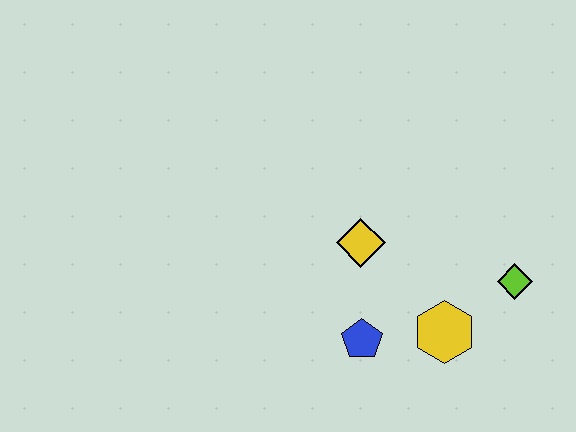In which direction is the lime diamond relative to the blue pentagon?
The lime diamond is to the right of the blue pentagon.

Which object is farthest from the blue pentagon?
The lime diamond is farthest from the blue pentagon.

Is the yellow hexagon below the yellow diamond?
Yes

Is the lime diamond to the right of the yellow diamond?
Yes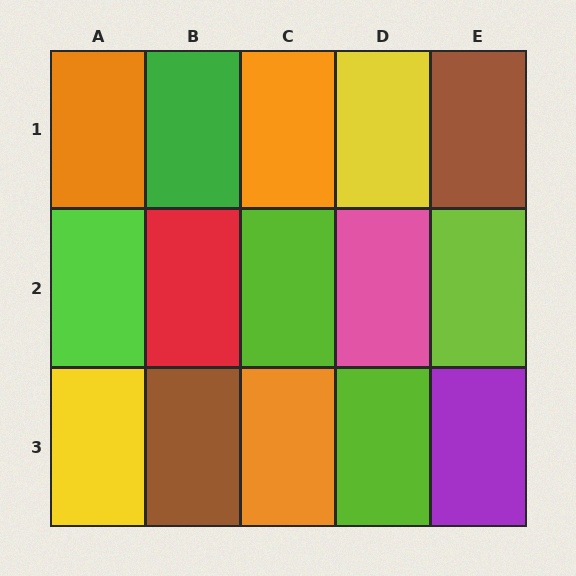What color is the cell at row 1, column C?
Orange.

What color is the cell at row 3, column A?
Yellow.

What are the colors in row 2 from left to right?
Lime, red, lime, pink, lime.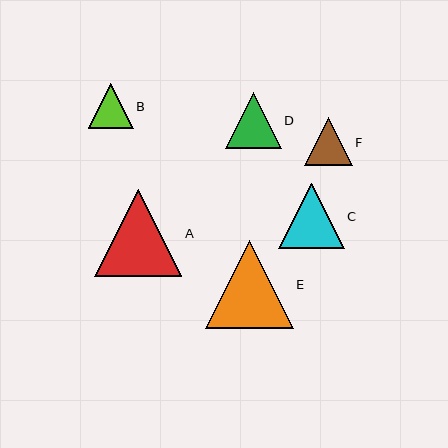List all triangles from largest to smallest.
From largest to smallest: E, A, C, D, F, B.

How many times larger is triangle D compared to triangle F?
Triangle D is approximately 1.2 times the size of triangle F.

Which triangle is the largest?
Triangle E is the largest with a size of approximately 88 pixels.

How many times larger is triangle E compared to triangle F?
Triangle E is approximately 1.9 times the size of triangle F.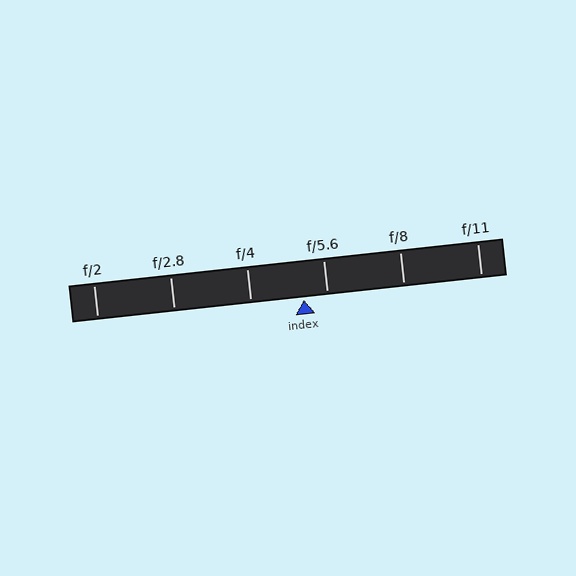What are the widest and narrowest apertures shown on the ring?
The widest aperture shown is f/2 and the narrowest is f/11.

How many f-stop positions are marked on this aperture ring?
There are 6 f-stop positions marked.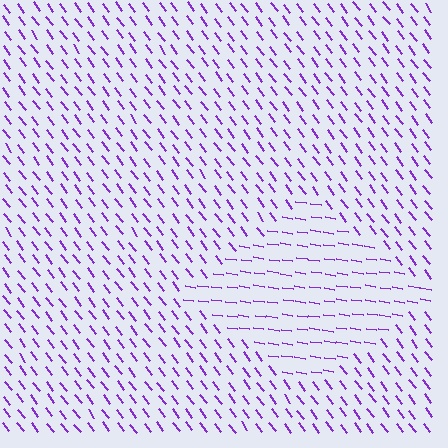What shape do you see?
I see a diamond.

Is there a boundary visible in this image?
Yes, there is a texture boundary formed by a change in line orientation.